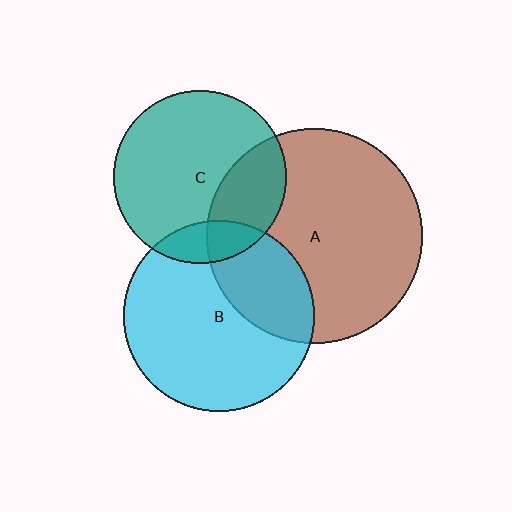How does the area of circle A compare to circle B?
Approximately 1.3 times.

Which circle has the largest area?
Circle A (brown).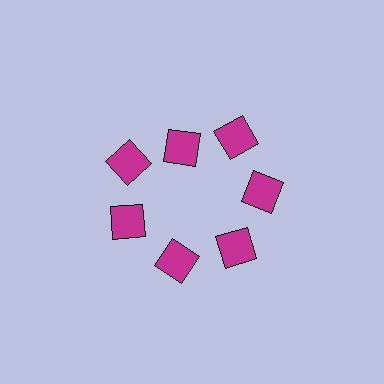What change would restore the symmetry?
The symmetry would be restored by moving it outward, back onto the ring so that all 7 squares sit at equal angles and equal distance from the center.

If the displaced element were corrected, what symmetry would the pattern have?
It would have 7-fold rotational symmetry — the pattern would map onto itself every 51 degrees.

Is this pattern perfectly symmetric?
No. The 7 magenta squares are arranged in a ring, but one element near the 12 o'clock position is pulled inward toward the center, breaking the 7-fold rotational symmetry.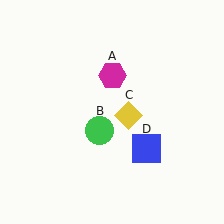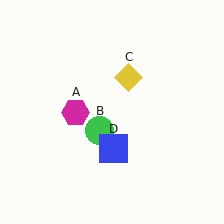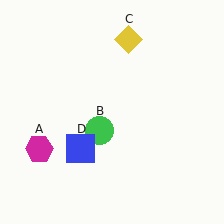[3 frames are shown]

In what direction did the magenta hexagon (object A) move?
The magenta hexagon (object A) moved down and to the left.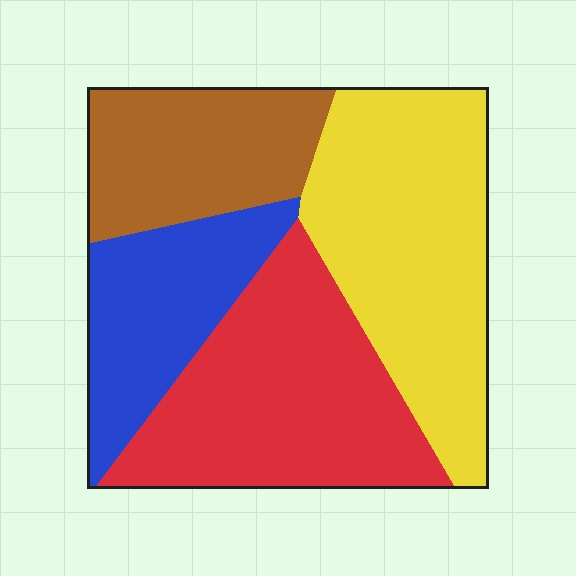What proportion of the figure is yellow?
Yellow takes up about one third (1/3) of the figure.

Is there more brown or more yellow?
Yellow.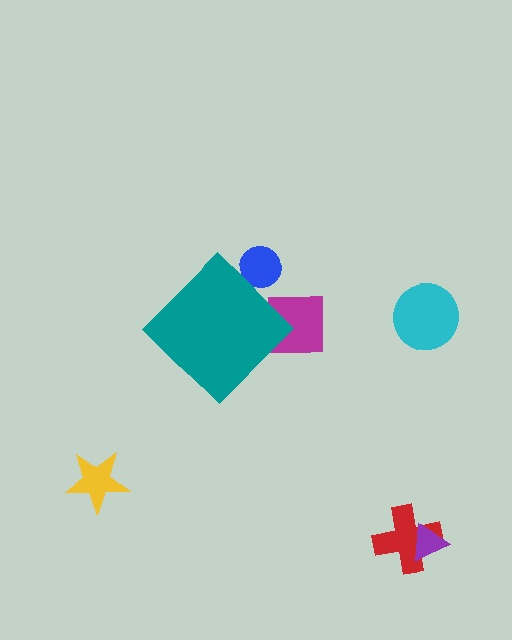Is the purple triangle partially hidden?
No, the purple triangle is fully visible.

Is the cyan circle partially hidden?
No, the cyan circle is fully visible.